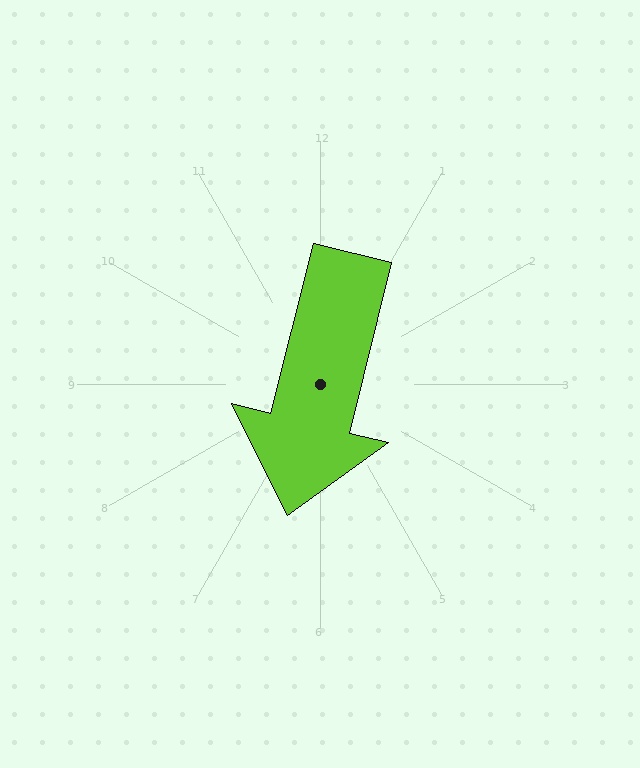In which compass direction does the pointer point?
South.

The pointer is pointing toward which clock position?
Roughly 6 o'clock.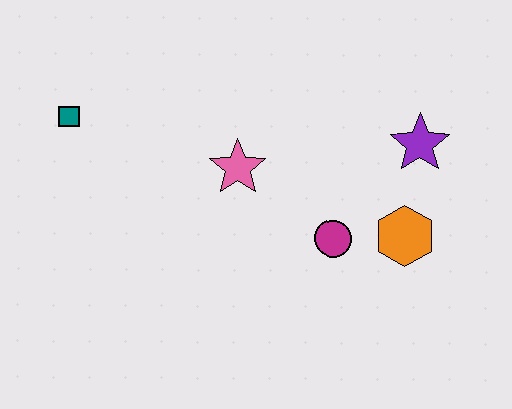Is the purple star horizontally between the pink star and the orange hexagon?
No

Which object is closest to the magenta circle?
The orange hexagon is closest to the magenta circle.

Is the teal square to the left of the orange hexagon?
Yes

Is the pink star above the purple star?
No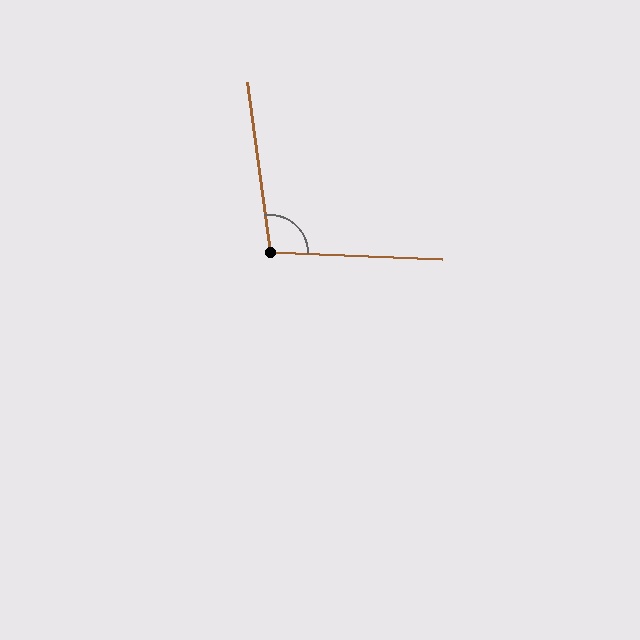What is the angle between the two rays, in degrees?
Approximately 100 degrees.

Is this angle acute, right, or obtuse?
It is obtuse.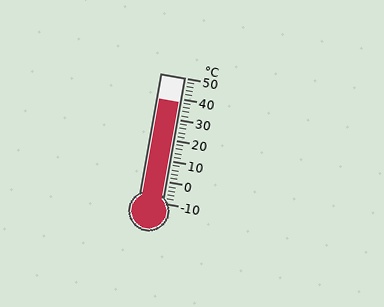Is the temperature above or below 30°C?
The temperature is above 30°C.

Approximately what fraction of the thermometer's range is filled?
The thermometer is filled to approximately 80% of its range.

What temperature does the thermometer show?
The thermometer shows approximately 38°C.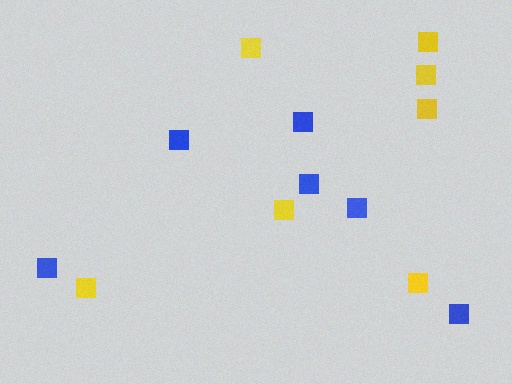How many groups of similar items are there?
There are 2 groups: one group of yellow squares (7) and one group of blue squares (6).